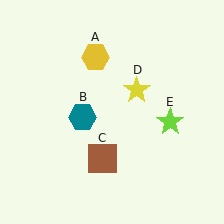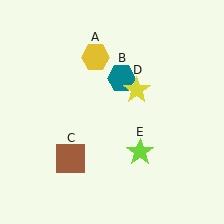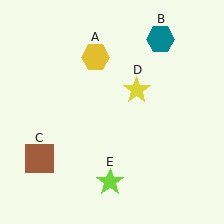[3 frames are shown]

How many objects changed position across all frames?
3 objects changed position: teal hexagon (object B), brown square (object C), lime star (object E).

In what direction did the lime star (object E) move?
The lime star (object E) moved down and to the left.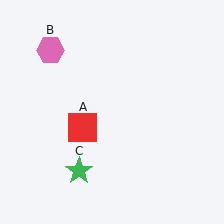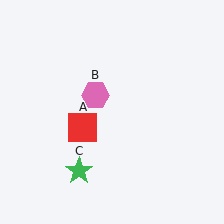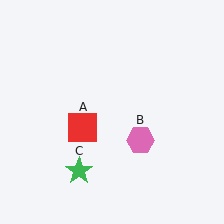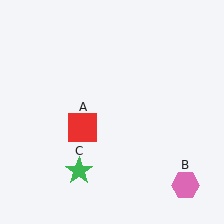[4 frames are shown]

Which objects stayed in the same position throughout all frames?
Red square (object A) and green star (object C) remained stationary.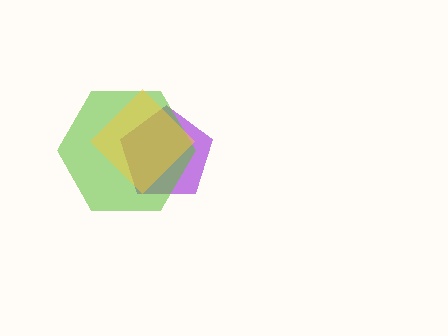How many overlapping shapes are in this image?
There are 3 overlapping shapes in the image.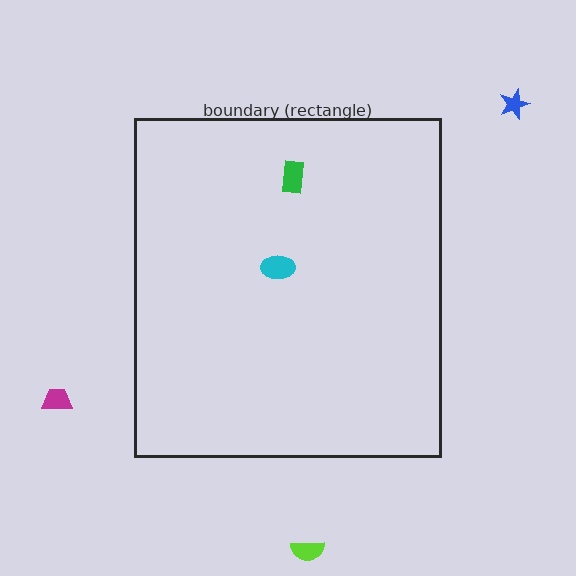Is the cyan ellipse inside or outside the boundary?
Inside.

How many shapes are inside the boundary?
2 inside, 3 outside.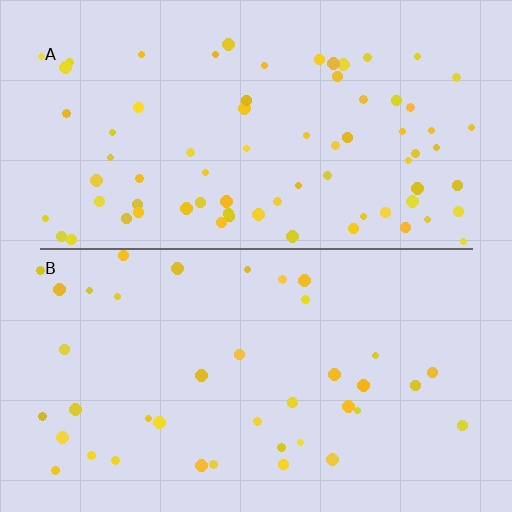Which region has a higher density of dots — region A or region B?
A (the top).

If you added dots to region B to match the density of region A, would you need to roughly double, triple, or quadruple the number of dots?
Approximately double.